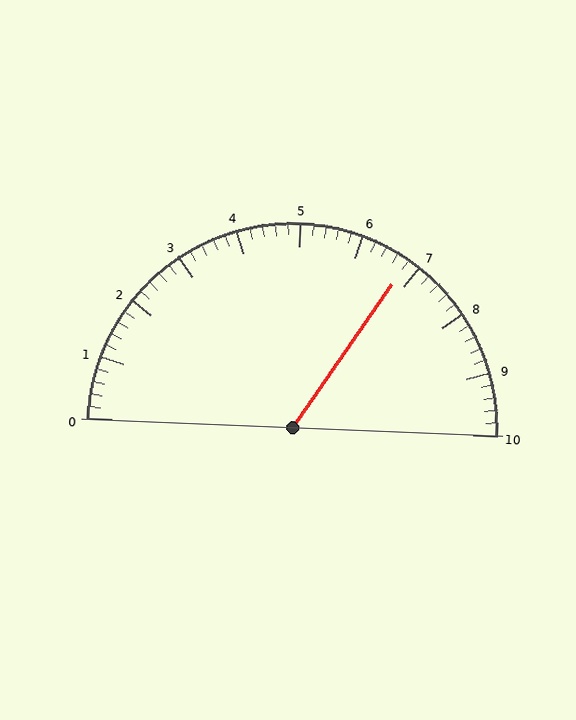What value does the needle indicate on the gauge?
The needle indicates approximately 6.8.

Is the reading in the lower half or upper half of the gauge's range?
The reading is in the upper half of the range (0 to 10).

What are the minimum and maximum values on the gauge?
The gauge ranges from 0 to 10.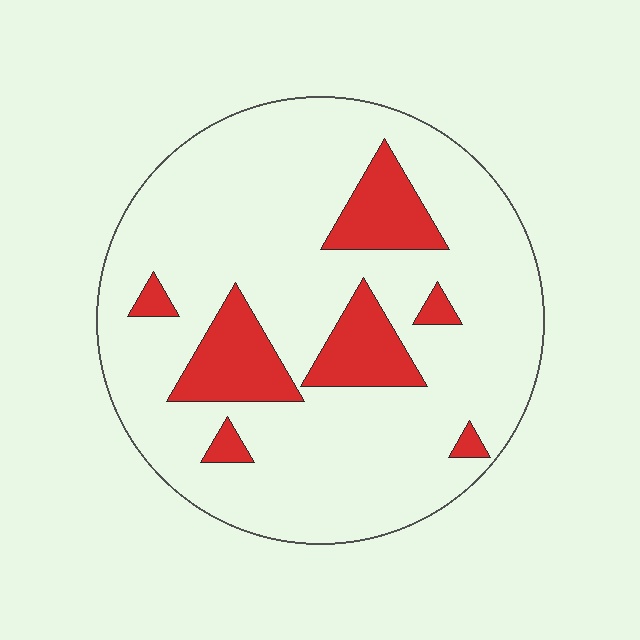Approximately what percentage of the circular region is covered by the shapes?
Approximately 15%.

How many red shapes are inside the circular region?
7.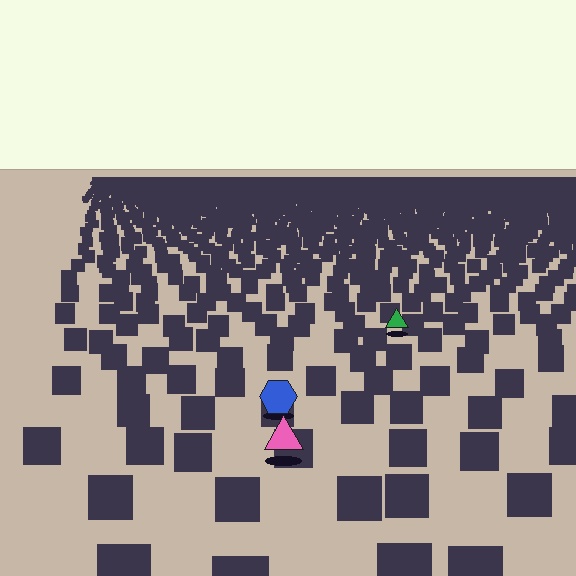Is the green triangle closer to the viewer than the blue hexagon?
No. The blue hexagon is closer — you can tell from the texture gradient: the ground texture is coarser near it.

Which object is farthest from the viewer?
The green triangle is farthest from the viewer. It appears smaller and the ground texture around it is denser.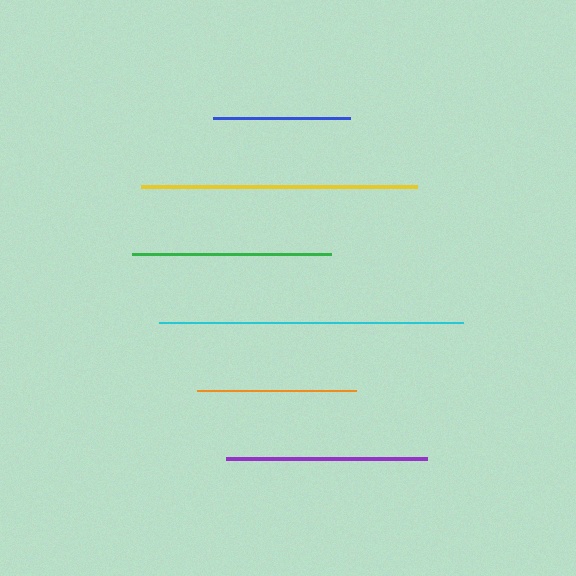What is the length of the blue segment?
The blue segment is approximately 137 pixels long.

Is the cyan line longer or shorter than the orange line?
The cyan line is longer than the orange line.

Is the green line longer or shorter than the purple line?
The purple line is longer than the green line.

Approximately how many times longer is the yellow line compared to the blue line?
The yellow line is approximately 2.0 times the length of the blue line.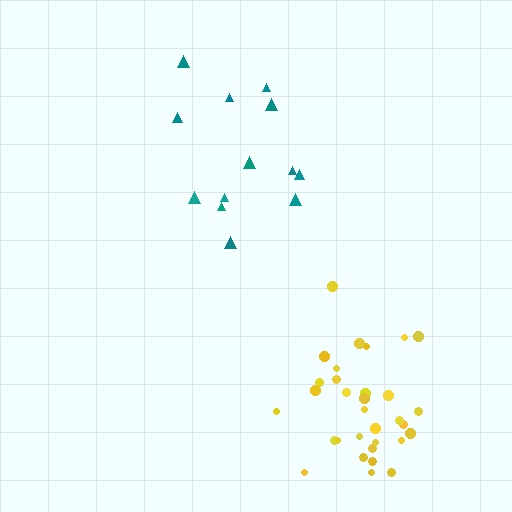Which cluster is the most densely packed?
Yellow.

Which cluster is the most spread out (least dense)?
Teal.